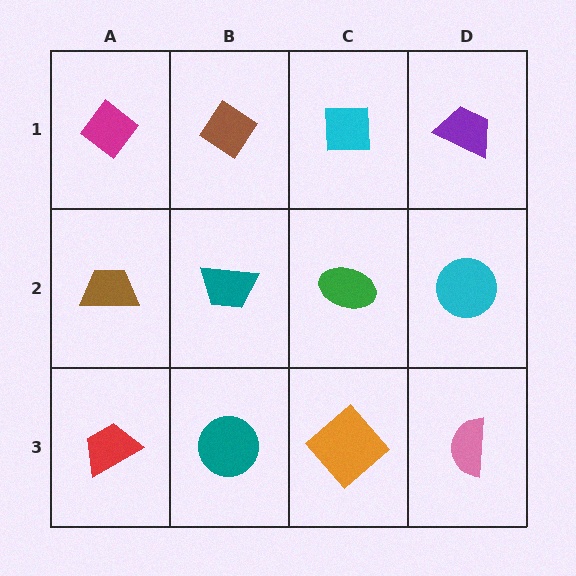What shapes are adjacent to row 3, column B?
A teal trapezoid (row 2, column B), a red trapezoid (row 3, column A), an orange diamond (row 3, column C).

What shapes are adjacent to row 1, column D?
A cyan circle (row 2, column D), a cyan square (row 1, column C).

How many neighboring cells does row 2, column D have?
3.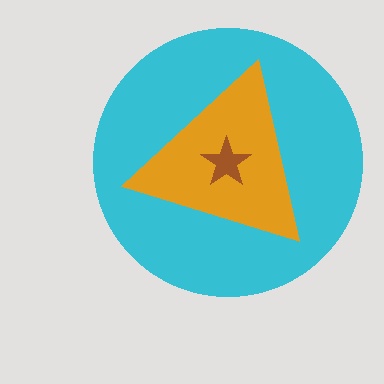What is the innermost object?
The brown star.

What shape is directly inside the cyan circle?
The orange triangle.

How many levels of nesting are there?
3.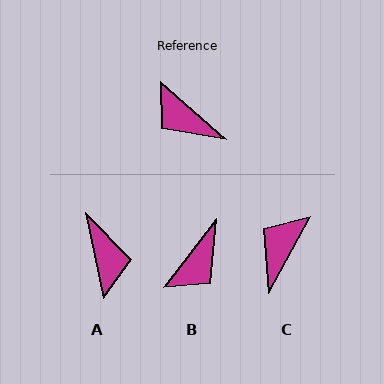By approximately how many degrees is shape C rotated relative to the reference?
Approximately 77 degrees clockwise.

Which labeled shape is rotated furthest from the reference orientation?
A, about 143 degrees away.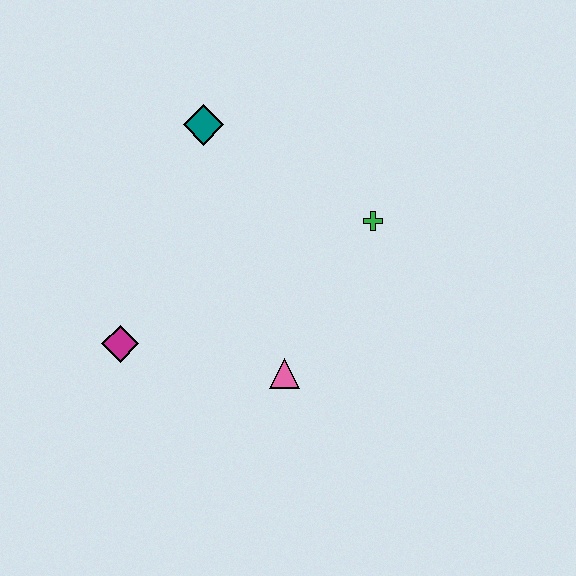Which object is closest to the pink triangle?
The magenta diamond is closest to the pink triangle.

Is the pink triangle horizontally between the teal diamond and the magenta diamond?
No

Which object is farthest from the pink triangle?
The teal diamond is farthest from the pink triangle.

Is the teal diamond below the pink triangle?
No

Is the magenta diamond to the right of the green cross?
No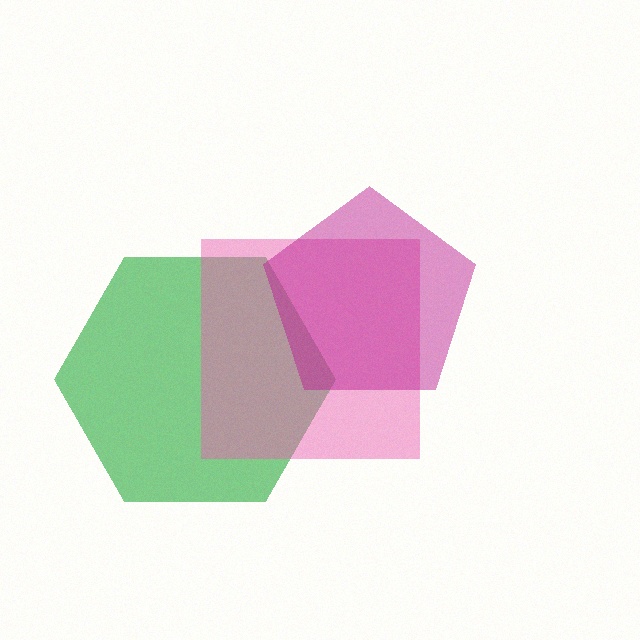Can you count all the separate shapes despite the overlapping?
Yes, there are 3 separate shapes.